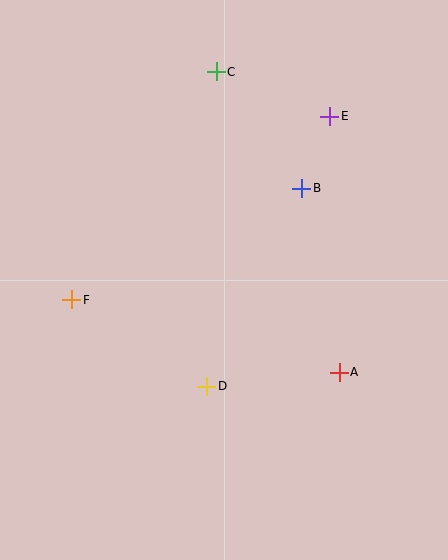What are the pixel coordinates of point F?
Point F is at (72, 300).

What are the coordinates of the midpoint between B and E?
The midpoint between B and E is at (316, 152).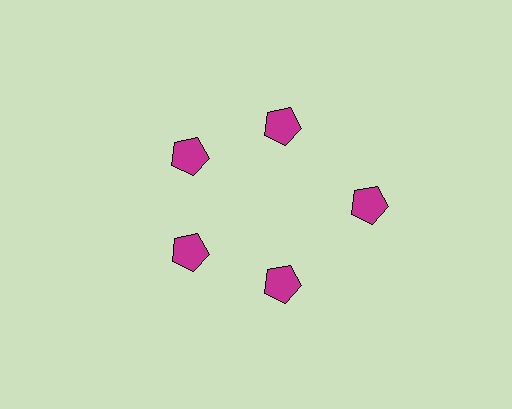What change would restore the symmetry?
The symmetry would be restored by moving it inward, back onto the ring so that all 5 pentagons sit at equal angles and equal distance from the center.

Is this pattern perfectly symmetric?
No. The 5 magenta pentagons are arranged in a ring, but one element near the 3 o'clock position is pushed outward from the center, breaking the 5-fold rotational symmetry.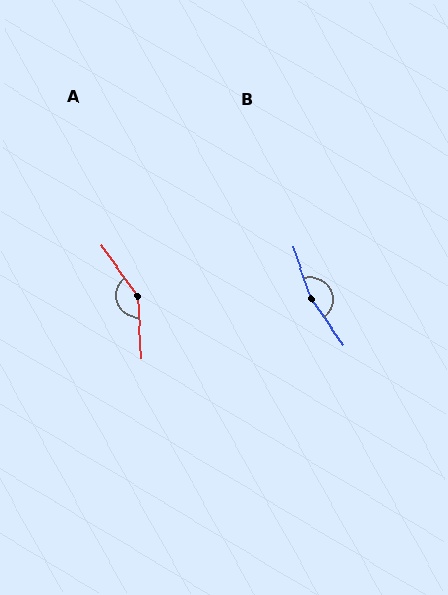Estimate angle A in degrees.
Approximately 148 degrees.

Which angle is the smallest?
A, at approximately 148 degrees.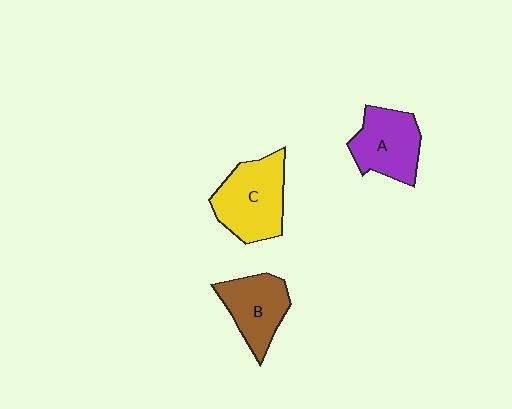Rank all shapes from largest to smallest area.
From largest to smallest: C (yellow), A (purple), B (brown).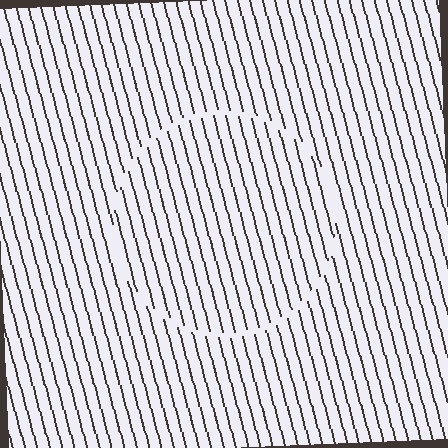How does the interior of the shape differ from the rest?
The interior of the shape contains the same grating, shifted by half a period — the contour is defined by the phase discontinuity where line-ends from the inner and outer gratings abut.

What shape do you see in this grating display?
An illusory circle. The interior of the shape contains the same grating, shifted by half a period — the contour is defined by the phase discontinuity where line-ends from the inner and outer gratings abut.